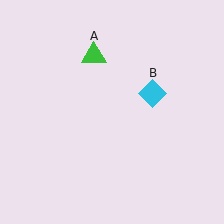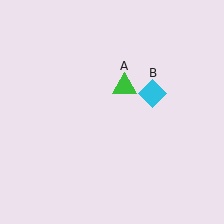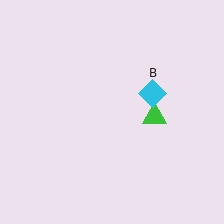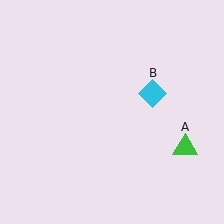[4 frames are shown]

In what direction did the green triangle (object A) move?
The green triangle (object A) moved down and to the right.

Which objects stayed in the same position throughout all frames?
Cyan diamond (object B) remained stationary.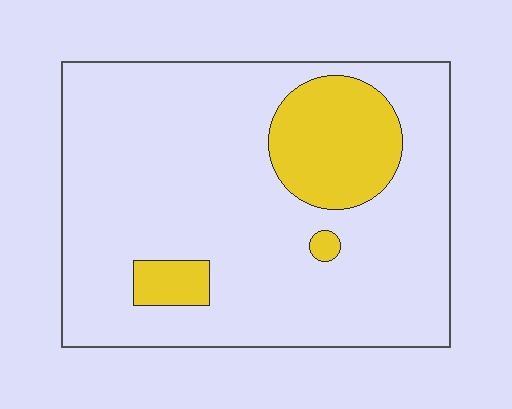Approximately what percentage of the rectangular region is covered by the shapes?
Approximately 15%.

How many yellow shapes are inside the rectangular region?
3.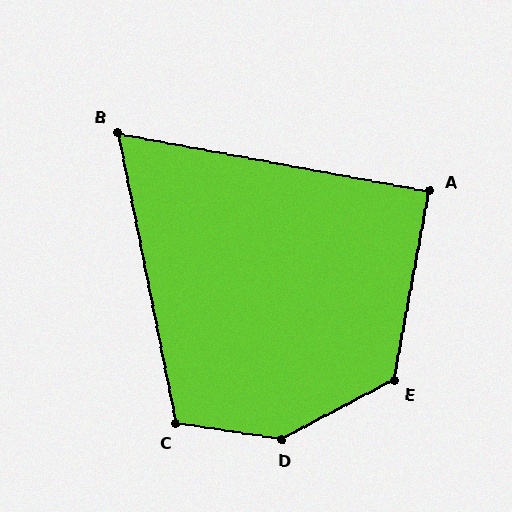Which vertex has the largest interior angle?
D, at approximately 143 degrees.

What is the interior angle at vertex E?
Approximately 129 degrees (obtuse).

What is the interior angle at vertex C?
Approximately 110 degrees (obtuse).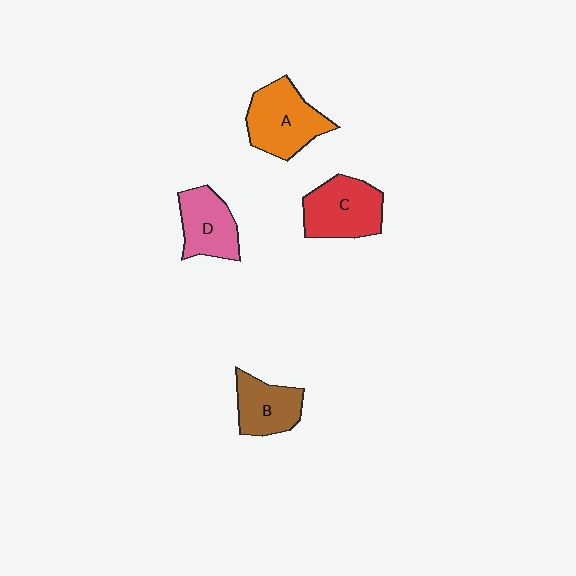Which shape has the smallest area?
Shape B (brown).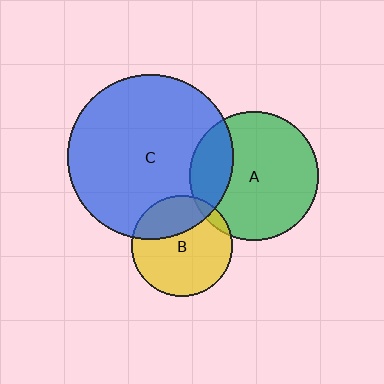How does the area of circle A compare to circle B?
Approximately 1.6 times.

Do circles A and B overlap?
Yes.